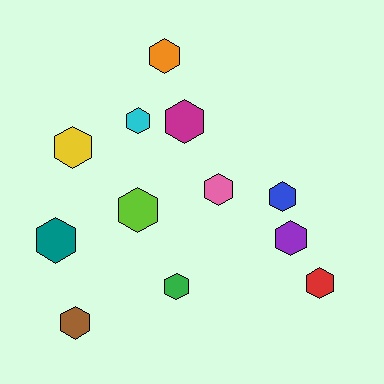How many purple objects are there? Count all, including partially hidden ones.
There is 1 purple object.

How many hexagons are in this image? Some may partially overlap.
There are 12 hexagons.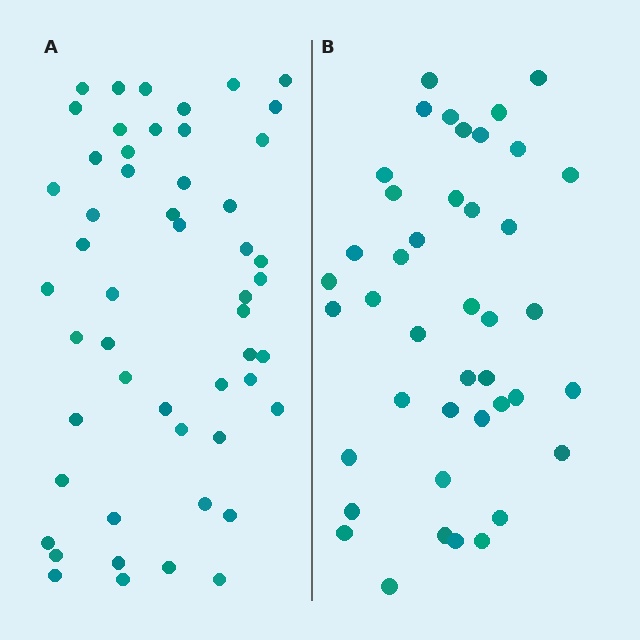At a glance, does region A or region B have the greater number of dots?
Region A (the left region) has more dots.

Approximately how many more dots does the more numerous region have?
Region A has roughly 10 or so more dots than region B.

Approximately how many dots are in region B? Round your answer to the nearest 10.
About 40 dots. (The exact count is 42, which rounds to 40.)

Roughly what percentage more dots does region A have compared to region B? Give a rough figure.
About 25% more.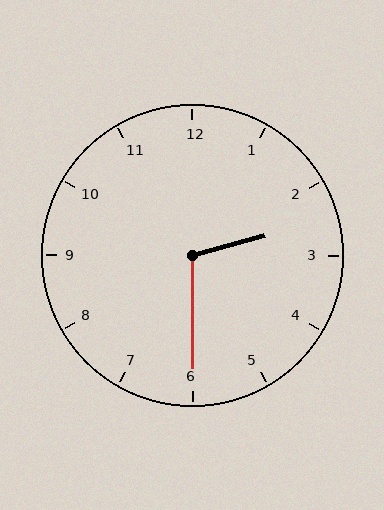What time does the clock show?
2:30.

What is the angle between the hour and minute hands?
Approximately 105 degrees.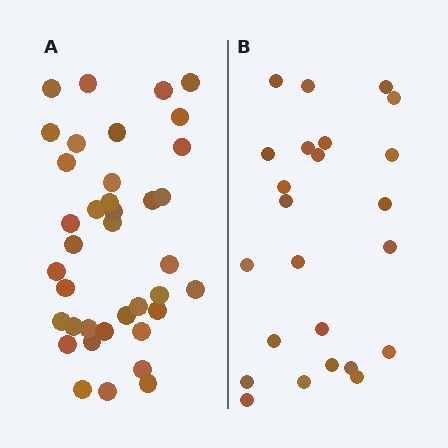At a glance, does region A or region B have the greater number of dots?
Region A (the left region) has more dots.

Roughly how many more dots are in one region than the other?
Region A has approximately 15 more dots than region B.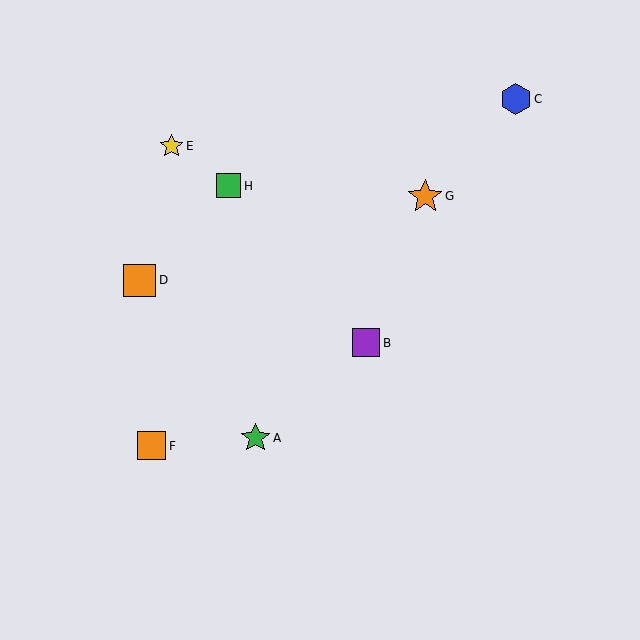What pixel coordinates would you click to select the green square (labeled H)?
Click at (229, 186) to select the green square H.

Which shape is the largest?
The orange star (labeled G) is the largest.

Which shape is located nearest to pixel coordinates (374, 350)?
The purple square (labeled B) at (366, 343) is nearest to that location.